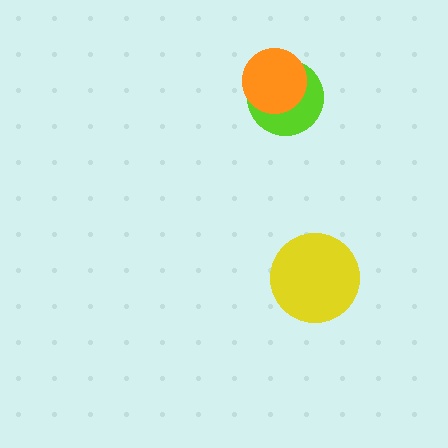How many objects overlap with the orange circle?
1 object overlaps with the orange circle.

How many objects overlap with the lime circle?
1 object overlaps with the lime circle.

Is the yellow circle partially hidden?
No, no other shape covers it.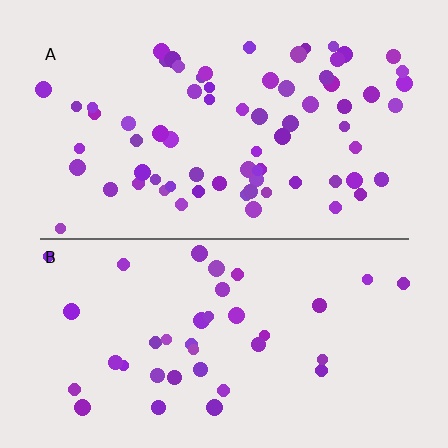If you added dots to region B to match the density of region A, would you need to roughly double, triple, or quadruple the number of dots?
Approximately double.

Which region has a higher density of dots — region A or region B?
A (the top).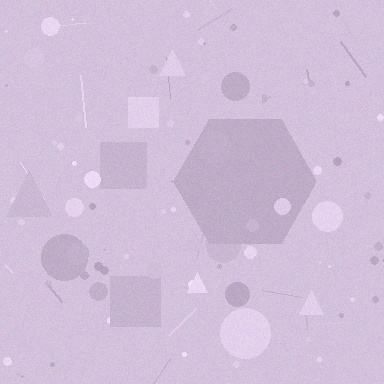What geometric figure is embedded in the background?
A hexagon is embedded in the background.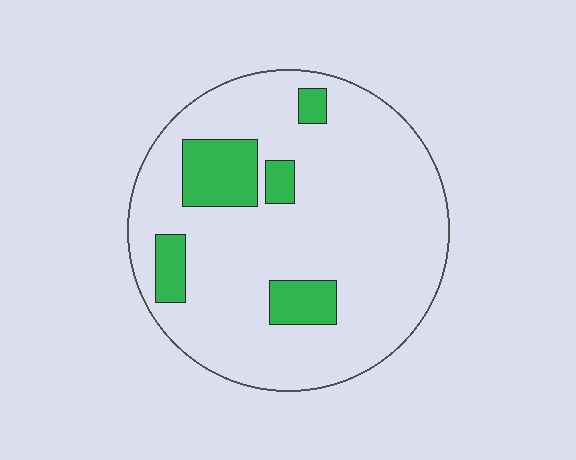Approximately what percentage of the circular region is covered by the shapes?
Approximately 15%.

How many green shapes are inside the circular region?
5.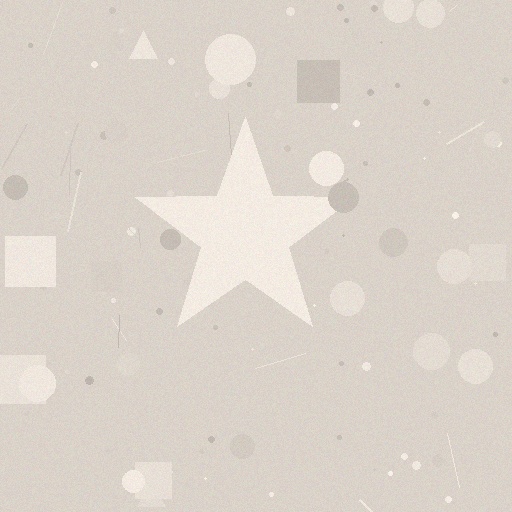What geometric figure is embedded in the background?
A star is embedded in the background.